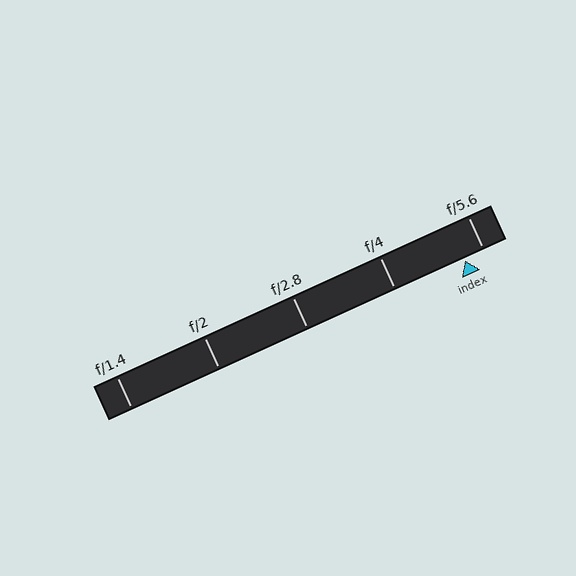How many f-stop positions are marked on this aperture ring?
There are 5 f-stop positions marked.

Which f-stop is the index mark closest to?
The index mark is closest to f/5.6.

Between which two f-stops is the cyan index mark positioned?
The index mark is between f/4 and f/5.6.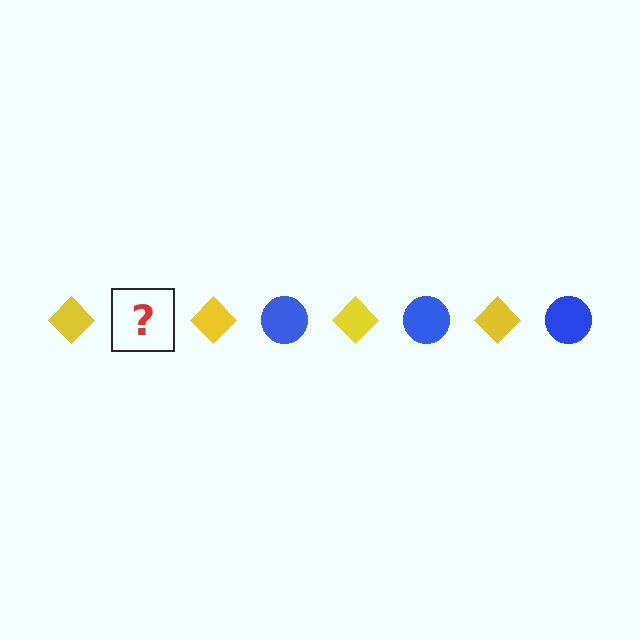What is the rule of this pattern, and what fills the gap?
The rule is that the pattern alternates between yellow diamond and blue circle. The gap should be filled with a blue circle.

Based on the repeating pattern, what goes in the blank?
The blank should be a blue circle.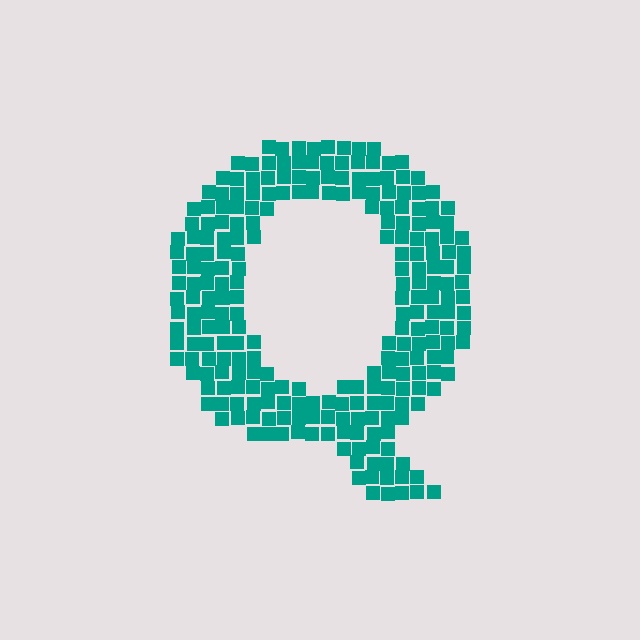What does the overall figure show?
The overall figure shows the letter Q.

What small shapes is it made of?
It is made of small squares.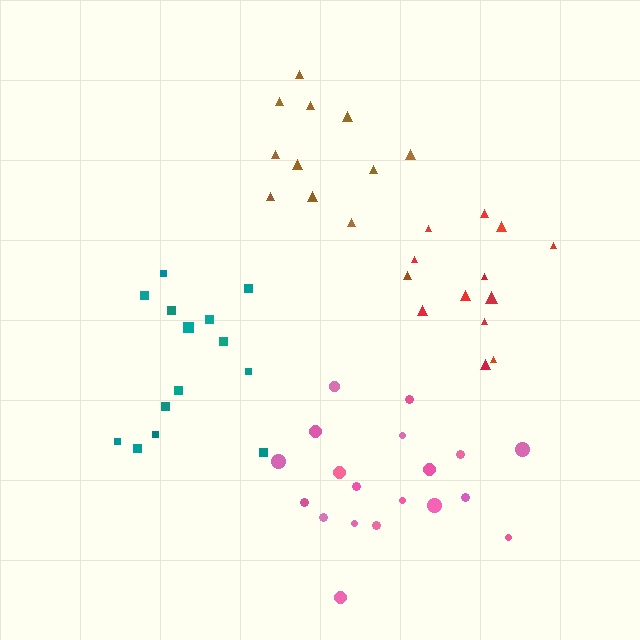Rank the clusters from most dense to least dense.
brown, red, pink, teal.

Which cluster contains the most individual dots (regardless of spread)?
Pink (19).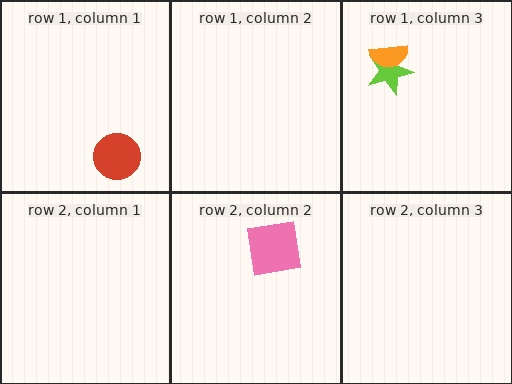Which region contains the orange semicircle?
The row 1, column 3 region.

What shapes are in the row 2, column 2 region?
The pink square.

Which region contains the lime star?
The row 1, column 3 region.